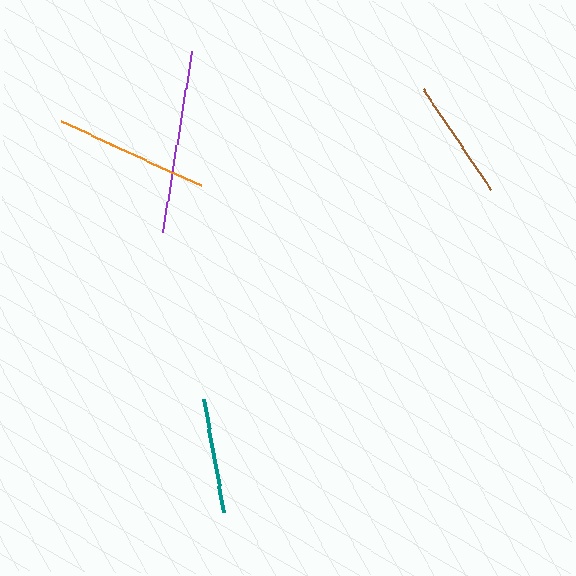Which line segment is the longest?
The purple line is the longest at approximately 183 pixels.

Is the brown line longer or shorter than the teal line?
The brown line is longer than the teal line.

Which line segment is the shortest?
The teal line is the shortest at approximately 115 pixels.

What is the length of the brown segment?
The brown segment is approximately 122 pixels long.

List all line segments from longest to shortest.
From longest to shortest: purple, orange, brown, teal.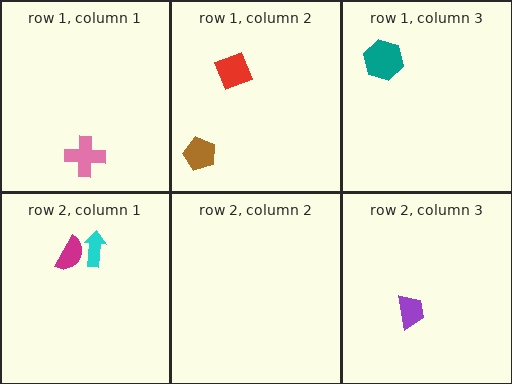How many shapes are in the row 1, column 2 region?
2.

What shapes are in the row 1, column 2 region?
The red diamond, the brown pentagon.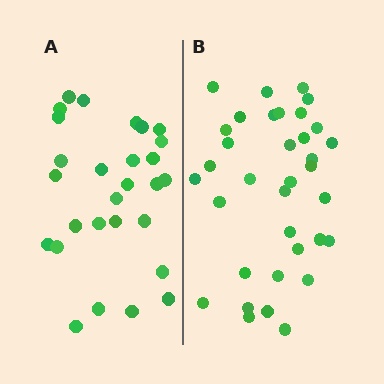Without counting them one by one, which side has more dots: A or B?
Region B (the right region) has more dots.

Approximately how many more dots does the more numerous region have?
Region B has roughly 8 or so more dots than region A.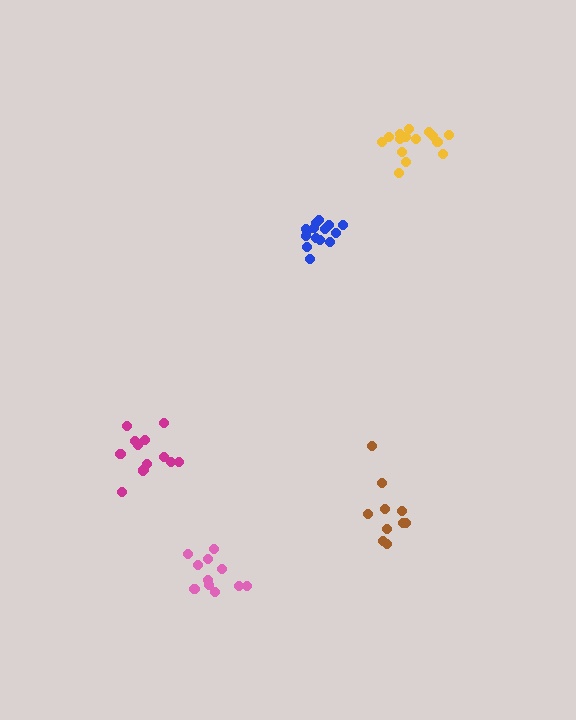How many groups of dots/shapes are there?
There are 5 groups.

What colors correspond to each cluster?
The clusters are colored: blue, brown, pink, magenta, yellow.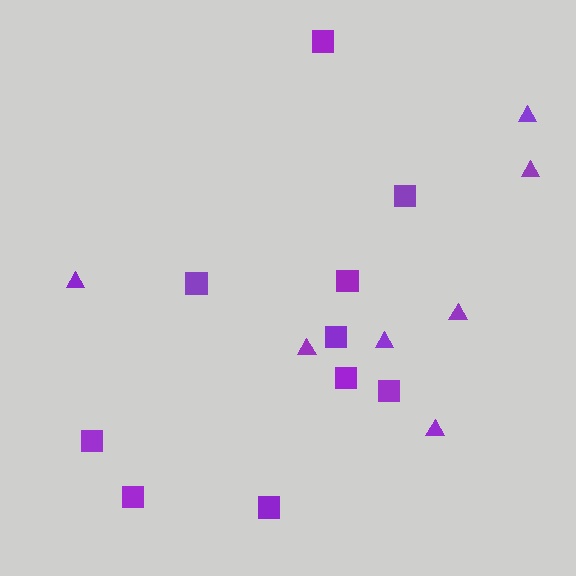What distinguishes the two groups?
There are 2 groups: one group of triangles (7) and one group of squares (10).